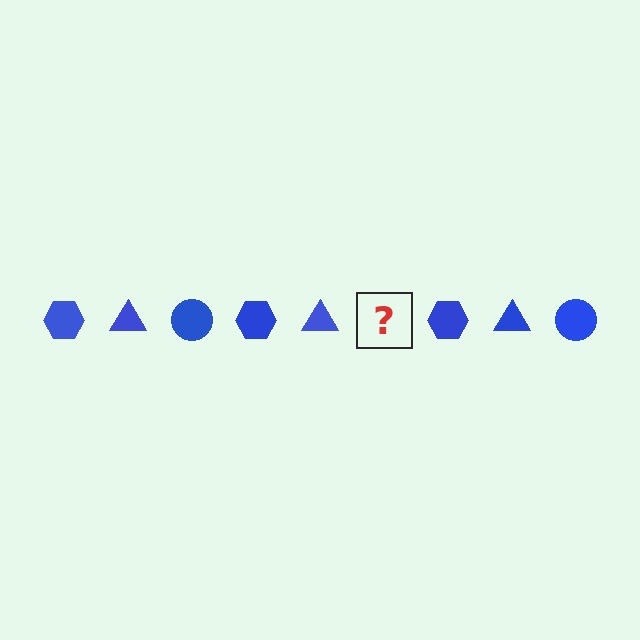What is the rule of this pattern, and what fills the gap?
The rule is that the pattern cycles through hexagon, triangle, circle shapes in blue. The gap should be filled with a blue circle.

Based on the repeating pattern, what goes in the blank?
The blank should be a blue circle.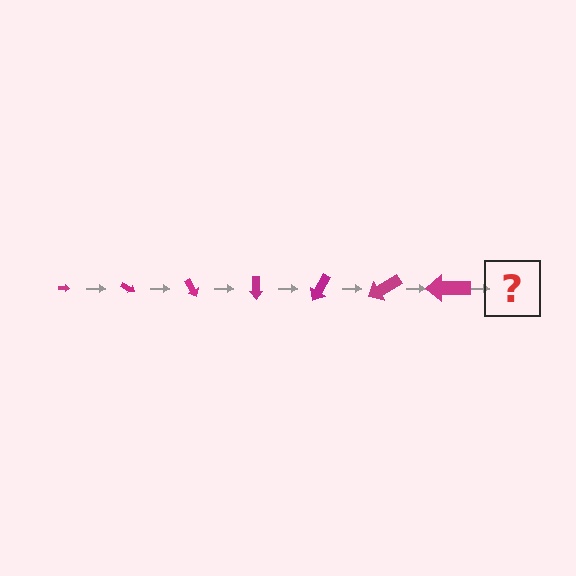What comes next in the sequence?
The next element should be an arrow, larger than the previous one and rotated 210 degrees from the start.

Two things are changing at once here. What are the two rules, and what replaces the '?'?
The two rules are that the arrow grows larger each step and it rotates 30 degrees each step. The '?' should be an arrow, larger than the previous one and rotated 210 degrees from the start.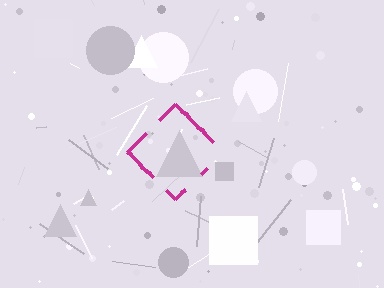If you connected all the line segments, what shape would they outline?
They would outline a diamond.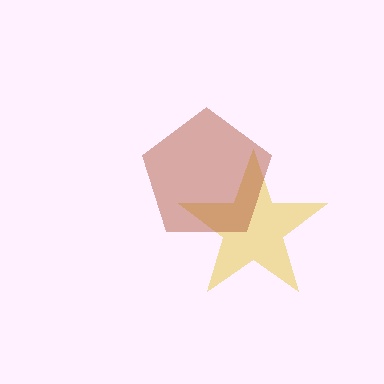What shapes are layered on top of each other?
The layered shapes are: a yellow star, a brown pentagon.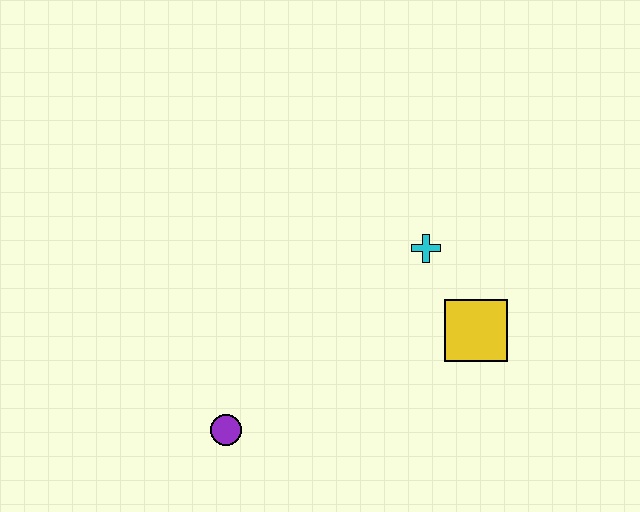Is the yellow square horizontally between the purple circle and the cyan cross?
No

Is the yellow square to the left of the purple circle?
No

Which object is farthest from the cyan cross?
The purple circle is farthest from the cyan cross.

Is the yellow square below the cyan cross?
Yes